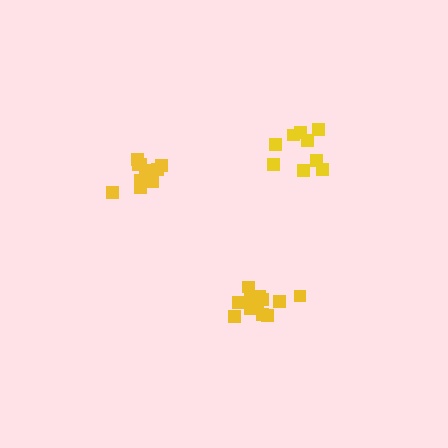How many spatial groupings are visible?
There are 3 spatial groupings.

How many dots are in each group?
Group 1: 10 dots, Group 2: 9 dots, Group 3: 12 dots (31 total).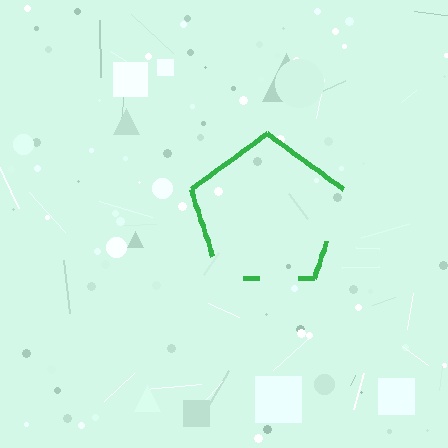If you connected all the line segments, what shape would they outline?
They would outline a pentagon.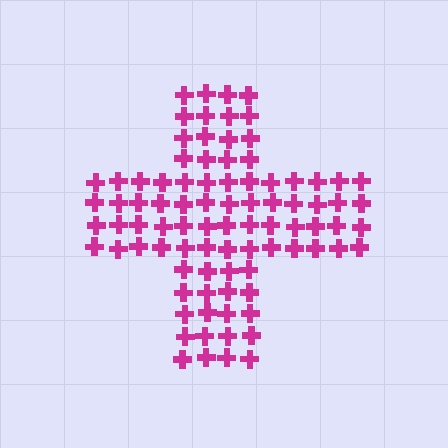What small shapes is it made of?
It is made of small crosses.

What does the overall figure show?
The overall figure shows a cross.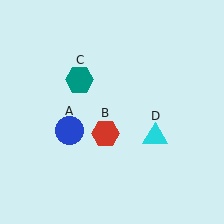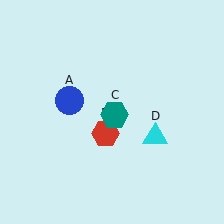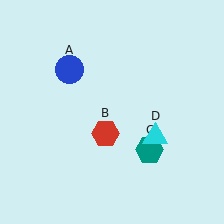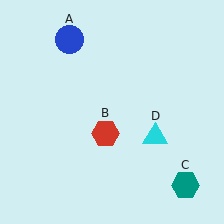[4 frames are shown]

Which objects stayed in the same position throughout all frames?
Red hexagon (object B) and cyan triangle (object D) remained stationary.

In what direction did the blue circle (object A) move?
The blue circle (object A) moved up.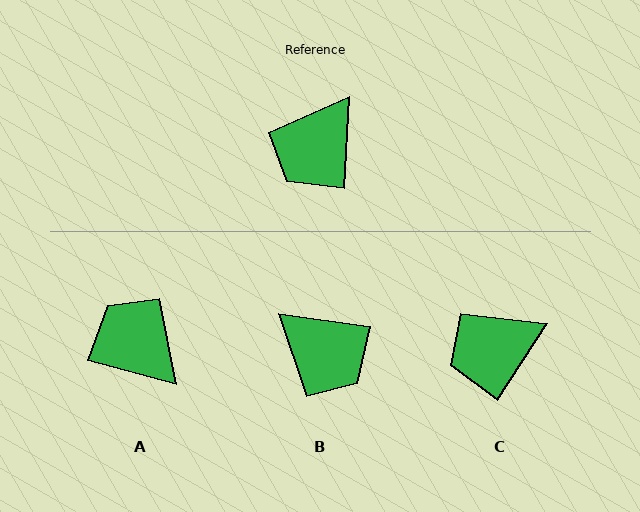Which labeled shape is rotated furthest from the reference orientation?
A, about 102 degrees away.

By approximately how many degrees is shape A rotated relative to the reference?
Approximately 102 degrees clockwise.